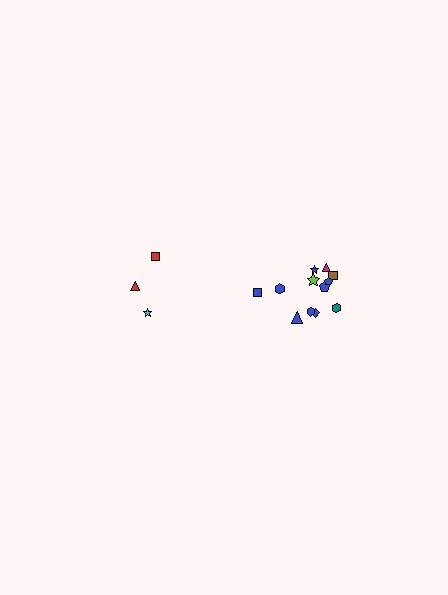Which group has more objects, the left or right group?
The right group.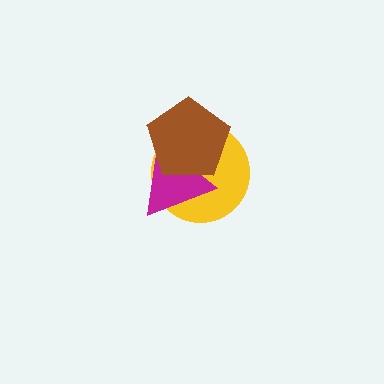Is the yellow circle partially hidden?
Yes, it is partially covered by another shape.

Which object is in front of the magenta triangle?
The brown pentagon is in front of the magenta triangle.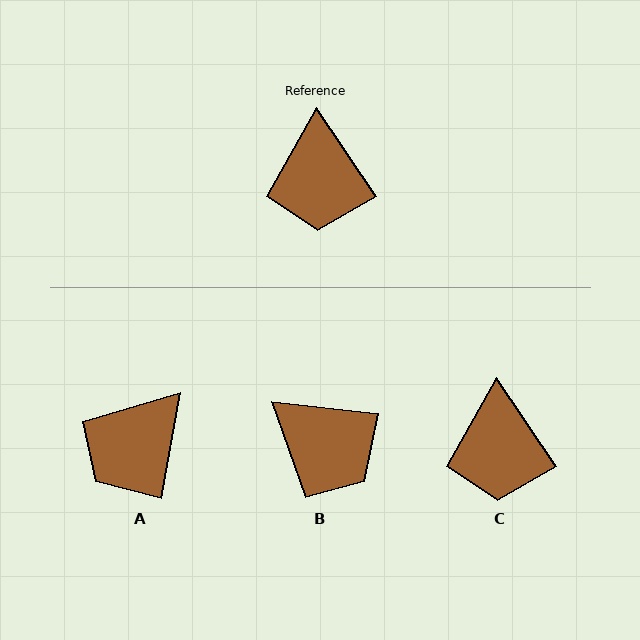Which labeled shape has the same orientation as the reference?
C.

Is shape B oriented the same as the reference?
No, it is off by about 49 degrees.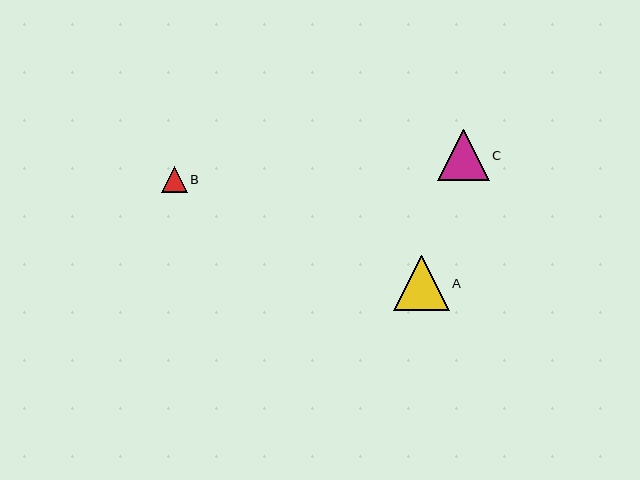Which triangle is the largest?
Triangle A is the largest with a size of approximately 55 pixels.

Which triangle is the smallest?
Triangle B is the smallest with a size of approximately 26 pixels.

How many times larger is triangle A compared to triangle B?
Triangle A is approximately 2.2 times the size of triangle B.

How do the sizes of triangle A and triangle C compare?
Triangle A and triangle C are approximately the same size.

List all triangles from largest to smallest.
From largest to smallest: A, C, B.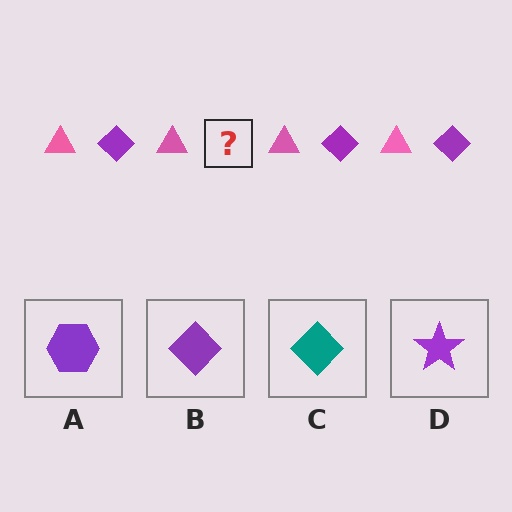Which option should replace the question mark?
Option B.